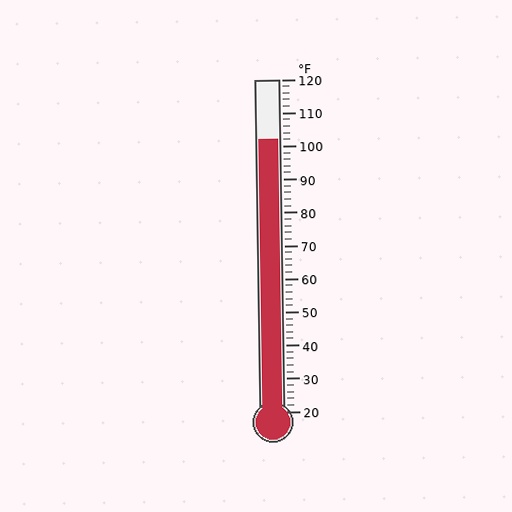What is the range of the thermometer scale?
The thermometer scale ranges from 20°F to 120°F.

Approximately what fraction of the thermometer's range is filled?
The thermometer is filled to approximately 80% of its range.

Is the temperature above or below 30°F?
The temperature is above 30°F.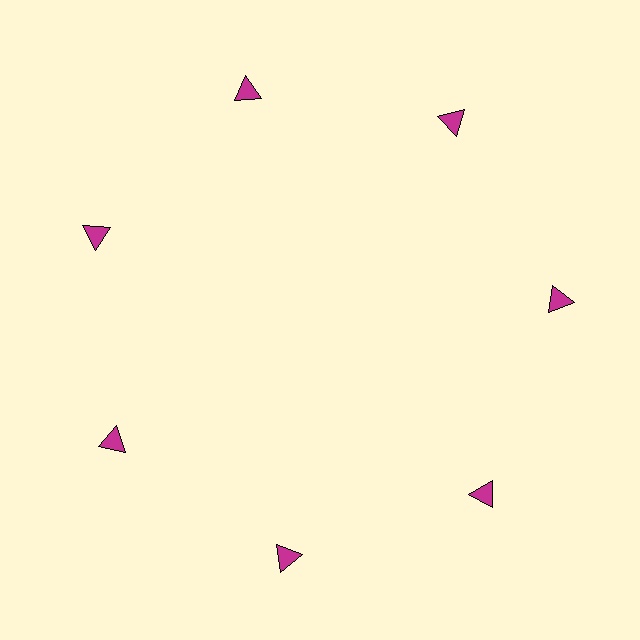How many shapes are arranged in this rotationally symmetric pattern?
There are 7 shapes, arranged in 7 groups of 1.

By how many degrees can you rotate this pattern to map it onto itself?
The pattern maps onto itself every 51 degrees of rotation.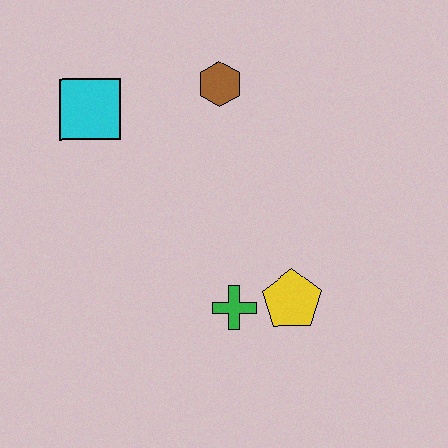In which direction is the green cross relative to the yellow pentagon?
The green cross is to the left of the yellow pentagon.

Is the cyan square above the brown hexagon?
No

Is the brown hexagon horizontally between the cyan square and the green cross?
Yes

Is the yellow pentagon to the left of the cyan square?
No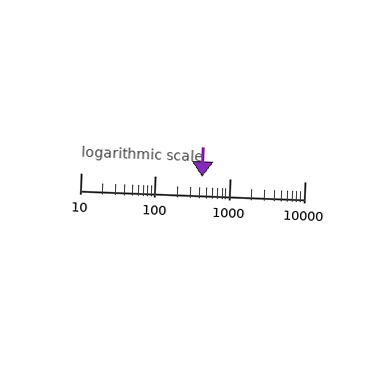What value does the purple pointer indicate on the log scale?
The pointer indicates approximately 430.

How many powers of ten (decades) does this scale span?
The scale spans 3 decades, from 10 to 10000.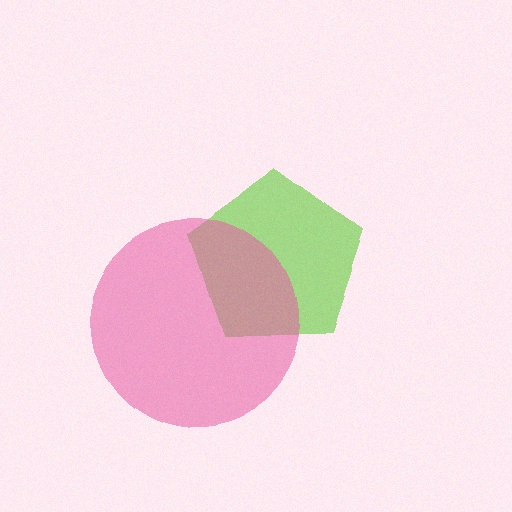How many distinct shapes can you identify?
There are 2 distinct shapes: a lime pentagon, a pink circle.